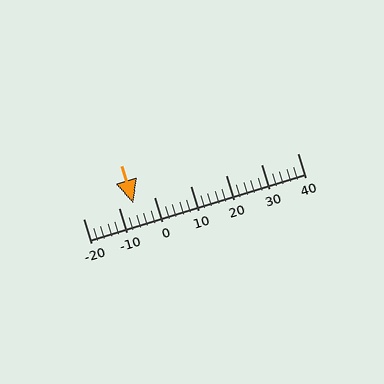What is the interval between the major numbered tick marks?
The major tick marks are spaced 10 units apart.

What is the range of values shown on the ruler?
The ruler shows values from -20 to 40.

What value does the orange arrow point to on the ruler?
The orange arrow points to approximately -6.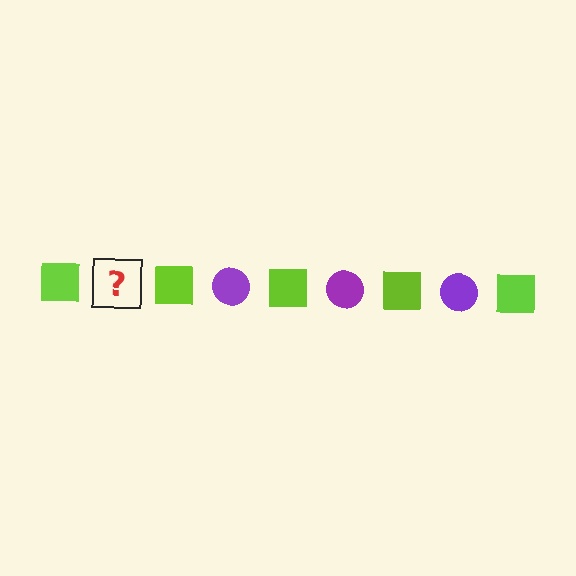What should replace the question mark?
The question mark should be replaced with a purple circle.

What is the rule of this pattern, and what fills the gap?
The rule is that the pattern alternates between lime square and purple circle. The gap should be filled with a purple circle.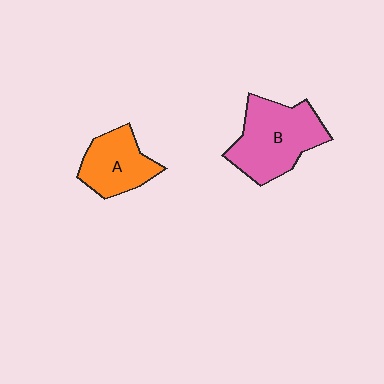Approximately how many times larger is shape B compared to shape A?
Approximately 1.5 times.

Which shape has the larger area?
Shape B (pink).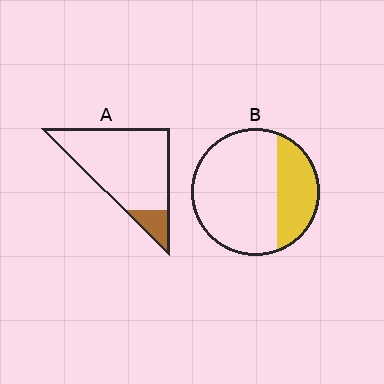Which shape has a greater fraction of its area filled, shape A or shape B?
Shape B.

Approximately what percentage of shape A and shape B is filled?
A is approximately 15% and B is approximately 30%.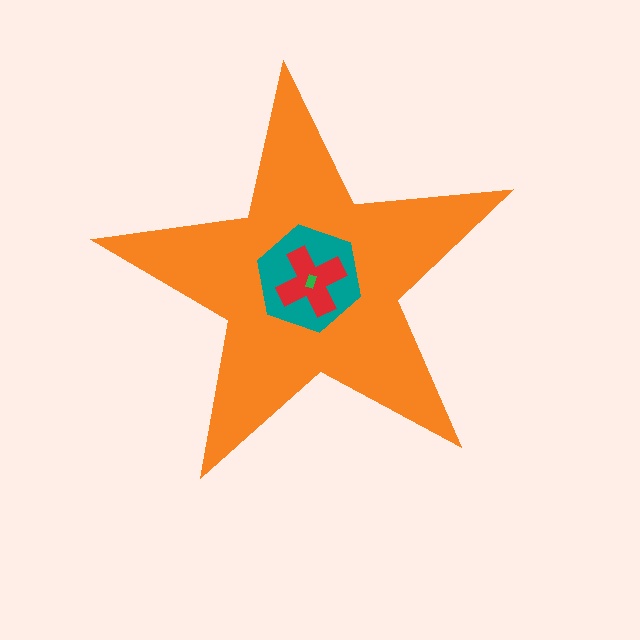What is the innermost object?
The green rectangle.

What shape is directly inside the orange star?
The teal hexagon.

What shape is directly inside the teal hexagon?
The red cross.